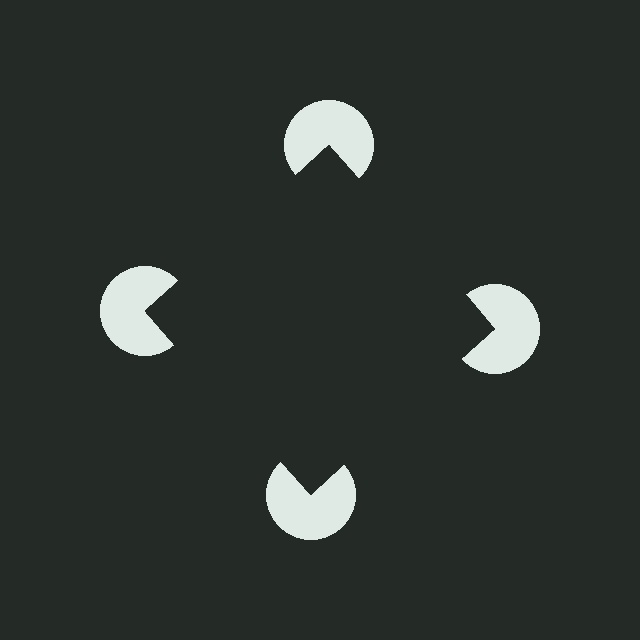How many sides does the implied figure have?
4 sides.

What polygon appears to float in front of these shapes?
An illusory square — its edges are inferred from the aligned wedge cuts in the pac-man discs, not physically drawn.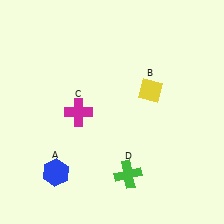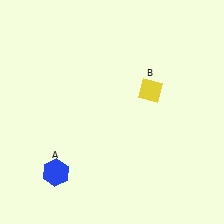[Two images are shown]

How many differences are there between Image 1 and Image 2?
There are 2 differences between the two images.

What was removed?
The magenta cross (C), the green cross (D) were removed in Image 2.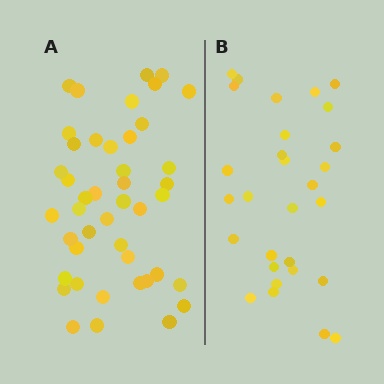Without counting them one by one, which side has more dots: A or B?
Region A (the left region) has more dots.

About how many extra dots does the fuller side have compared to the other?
Region A has approximately 15 more dots than region B.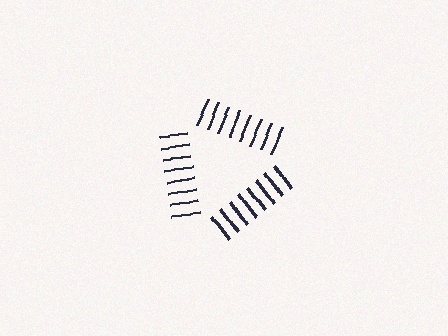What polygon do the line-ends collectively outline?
An illusory triangle — the line segments terminate on its edges but no continuous stroke is drawn.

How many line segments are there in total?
24 — 8 along each of the 3 edges.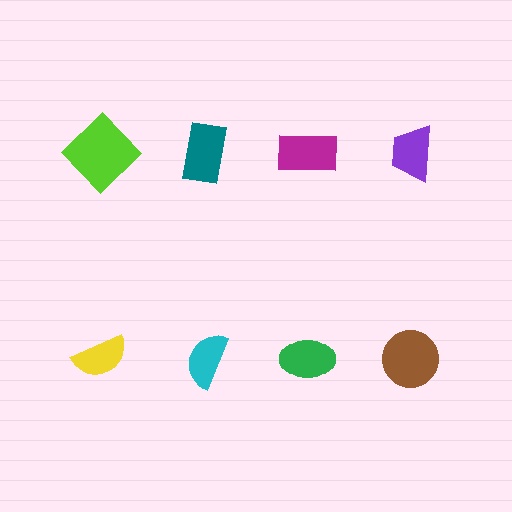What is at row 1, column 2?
A teal rectangle.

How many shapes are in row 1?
4 shapes.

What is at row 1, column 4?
A purple trapezoid.